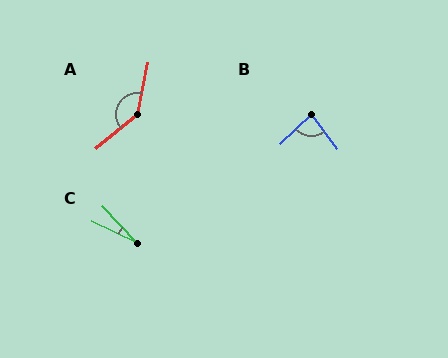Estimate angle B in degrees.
Approximately 83 degrees.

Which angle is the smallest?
C, at approximately 21 degrees.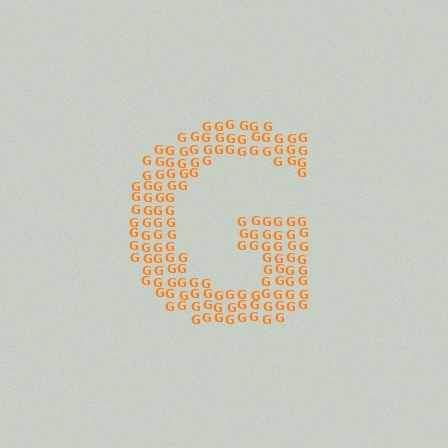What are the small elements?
The small elements are letter G's.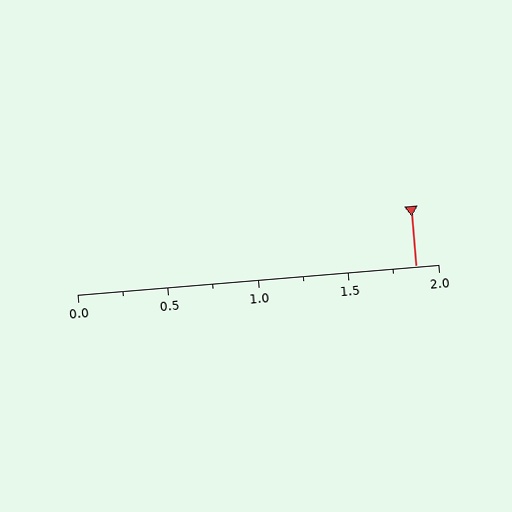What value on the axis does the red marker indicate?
The marker indicates approximately 1.88.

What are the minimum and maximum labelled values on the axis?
The axis runs from 0.0 to 2.0.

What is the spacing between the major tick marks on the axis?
The major ticks are spaced 0.5 apart.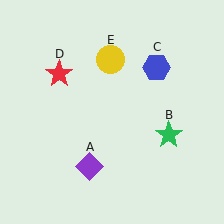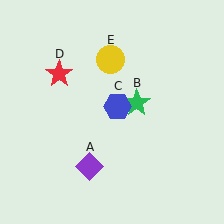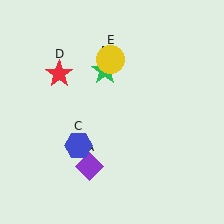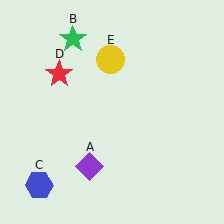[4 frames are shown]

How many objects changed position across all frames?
2 objects changed position: green star (object B), blue hexagon (object C).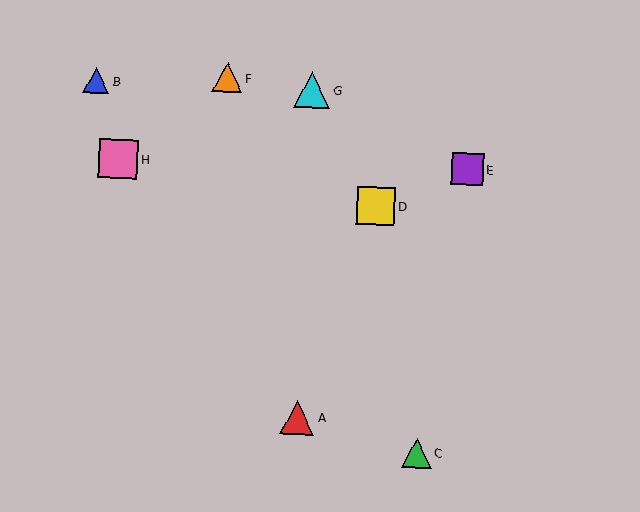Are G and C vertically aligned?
No, G is at x≈312 and C is at x≈416.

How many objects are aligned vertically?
2 objects (A, G) are aligned vertically.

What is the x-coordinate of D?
Object D is at x≈376.